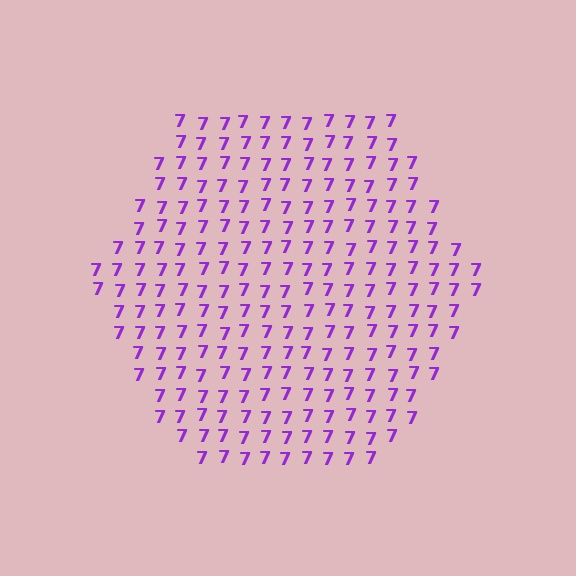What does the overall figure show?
The overall figure shows a hexagon.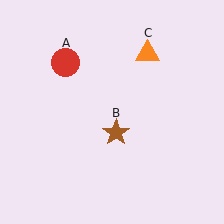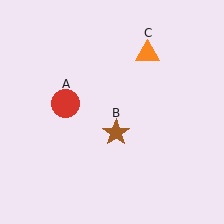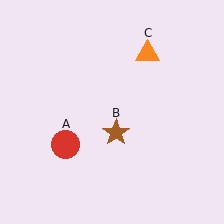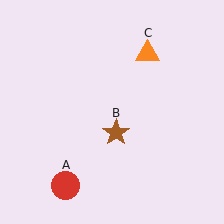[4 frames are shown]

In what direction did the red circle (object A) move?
The red circle (object A) moved down.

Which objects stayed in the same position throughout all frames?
Brown star (object B) and orange triangle (object C) remained stationary.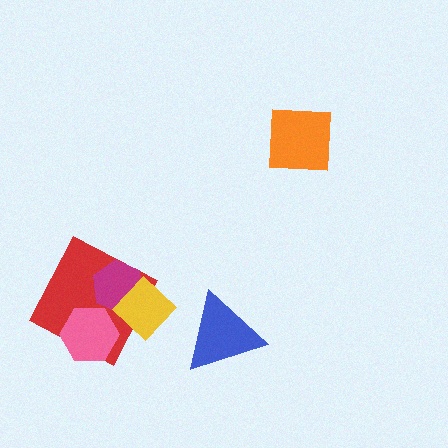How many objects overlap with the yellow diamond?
2 objects overlap with the yellow diamond.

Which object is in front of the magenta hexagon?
The yellow diamond is in front of the magenta hexagon.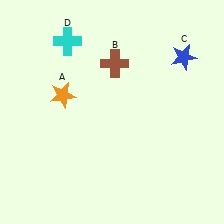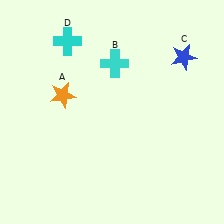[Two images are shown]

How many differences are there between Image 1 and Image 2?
There is 1 difference between the two images.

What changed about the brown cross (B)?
In Image 1, B is brown. In Image 2, it changed to cyan.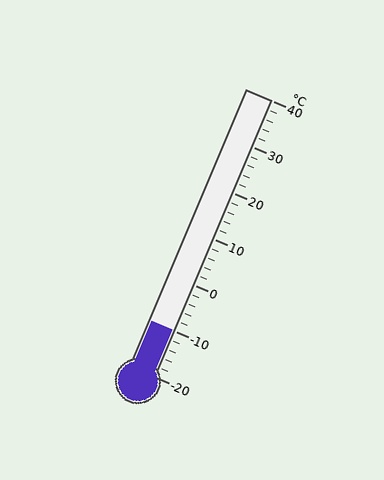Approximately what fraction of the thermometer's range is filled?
The thermometer is filled to approximately 15% of its range.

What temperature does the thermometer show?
The thermometer shows approximately -10°C.